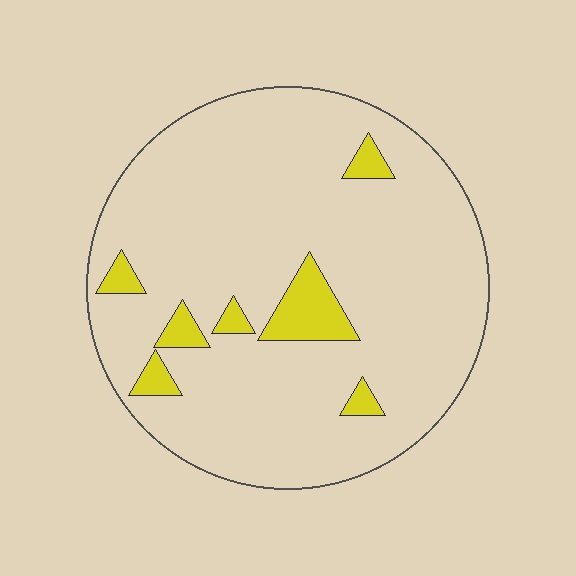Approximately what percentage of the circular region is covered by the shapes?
Approximately 10%.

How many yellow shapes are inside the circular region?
7.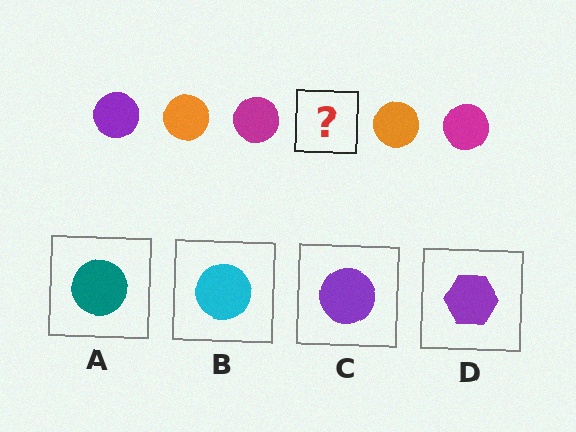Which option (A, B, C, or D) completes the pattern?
C.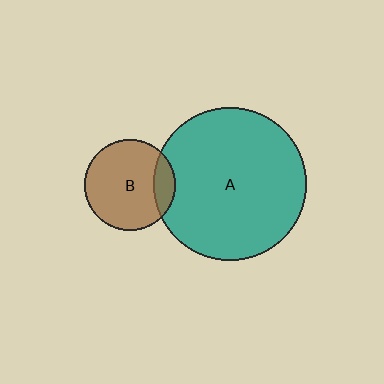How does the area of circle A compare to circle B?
Approximately 2.9 times.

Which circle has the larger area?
Circle A (teal).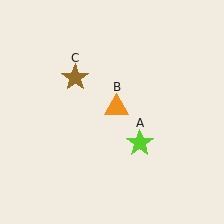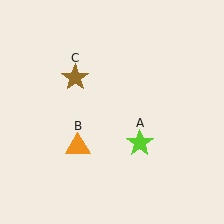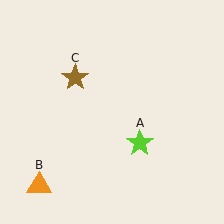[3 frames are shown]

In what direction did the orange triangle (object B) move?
The orange triangle (object B) moved down and to the left.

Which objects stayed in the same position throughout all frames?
Lime star (object A) and brown star (object C) remained stationary.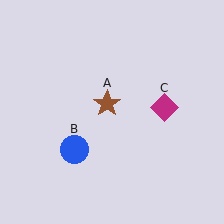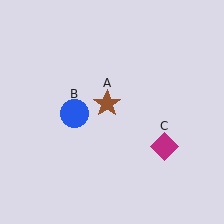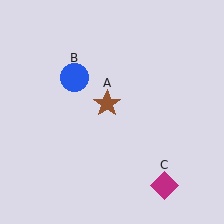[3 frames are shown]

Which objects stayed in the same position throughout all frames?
Brown star (object A) remained stationary.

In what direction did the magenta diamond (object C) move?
The magenta diamond (object C) moved down.